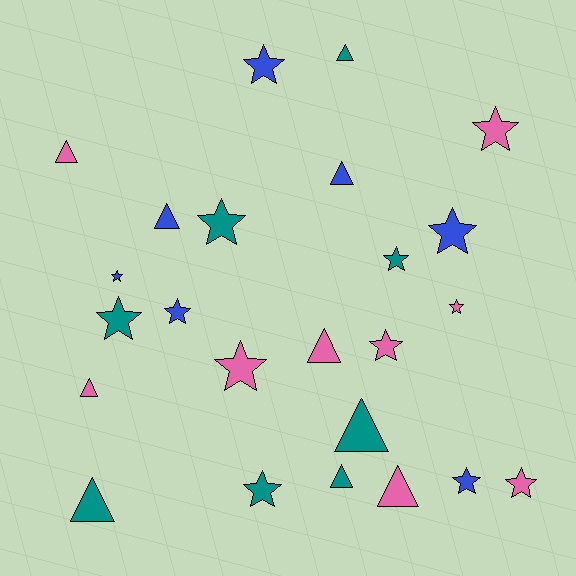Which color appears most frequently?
Pink, with 9 objects.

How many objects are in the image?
There are 24 objects.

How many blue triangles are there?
There are 2 blue triangles.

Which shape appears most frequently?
Star, with 14 objects.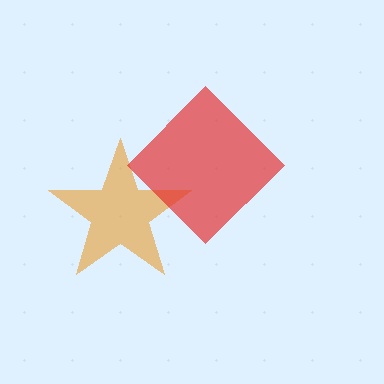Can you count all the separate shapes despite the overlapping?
Yes, there are 2 separate shapes.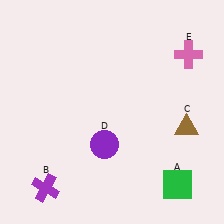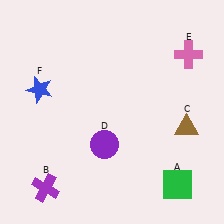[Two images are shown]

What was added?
A blue star (F) was added in Image 2.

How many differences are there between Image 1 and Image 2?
There is 1 difference between the two images.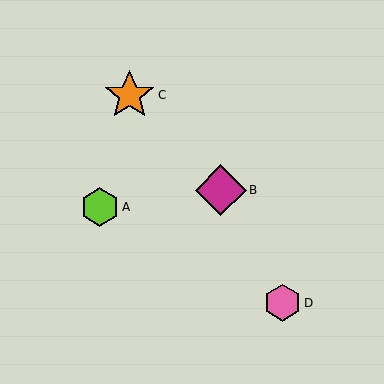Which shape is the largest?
The magenta diamond (labeled B) is the largest.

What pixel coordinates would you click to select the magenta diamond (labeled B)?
Click at (221, 190) to select the magenta diamond B.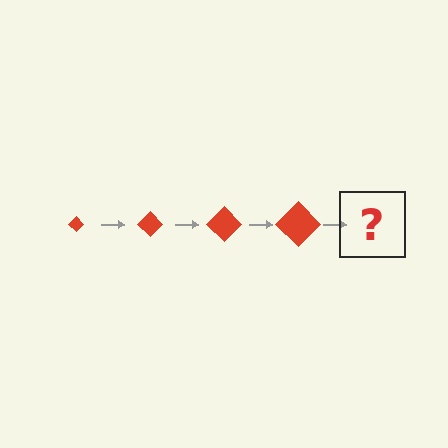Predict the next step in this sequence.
The next step is a red diamond, larger than the previous one.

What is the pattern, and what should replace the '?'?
The pattern is that the diamond gets progressively larger each step. The '?' should be a red diamond, larger than the previous one.